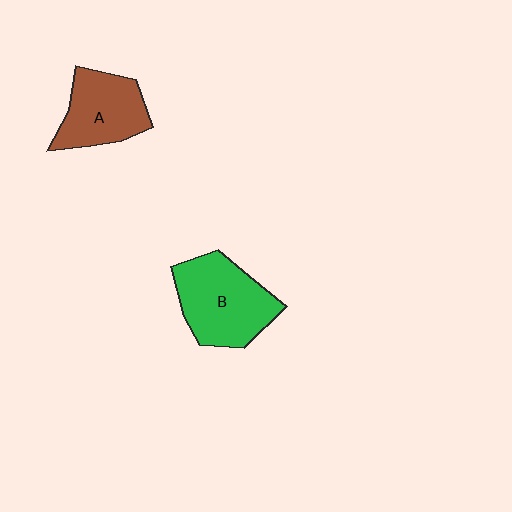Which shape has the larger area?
Shape B (green).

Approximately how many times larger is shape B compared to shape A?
Approximately 1.3 times.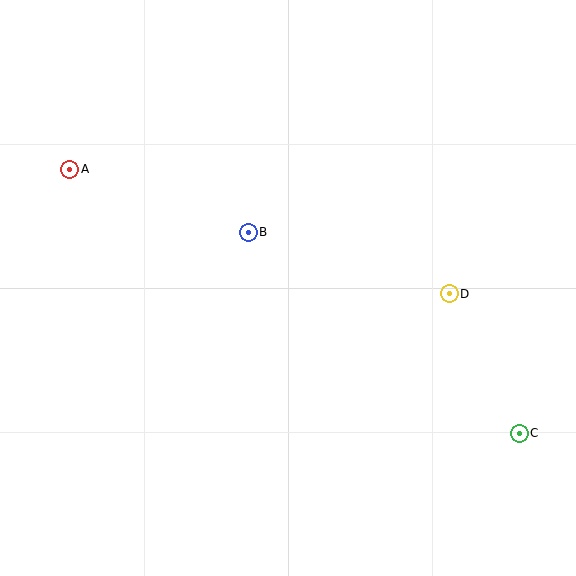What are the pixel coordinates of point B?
Point B is at (248, 232).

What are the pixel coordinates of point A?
Point A is at (70, 169).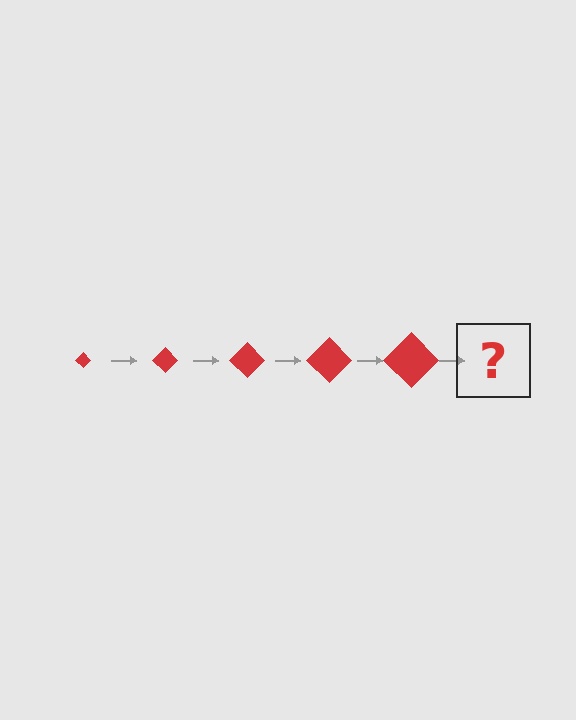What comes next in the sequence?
The next element should be a red diamond, larger than the previous one.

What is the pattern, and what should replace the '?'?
The pattern is that the diamond gets progressively larger each step. The '?' should be a red diamond, larger than the previous one.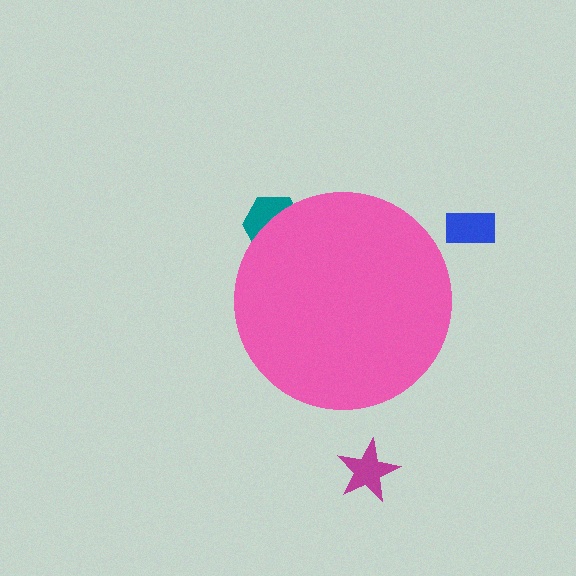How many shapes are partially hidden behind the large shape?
1 shape is partially hidden.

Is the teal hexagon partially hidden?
Yes, the teal hexagon is partially hidden behind the pink circle.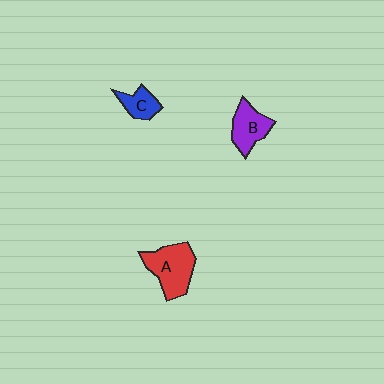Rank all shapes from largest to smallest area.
From largest to smallest: A (red), B (purple), C (blue).